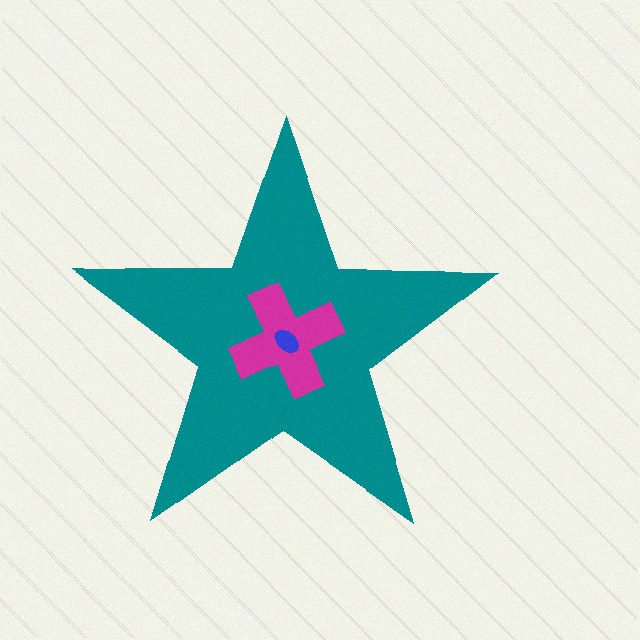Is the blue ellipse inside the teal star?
Yes.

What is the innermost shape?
The blue ellipse.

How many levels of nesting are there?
3.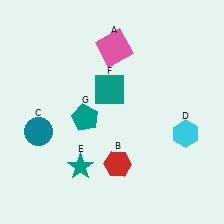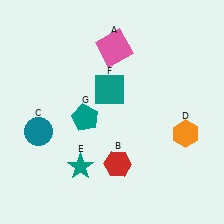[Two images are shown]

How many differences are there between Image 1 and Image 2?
There is 1 difference between the two images.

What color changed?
The hexagon (D) changed from cyan in Image 1 to orange in Image 2.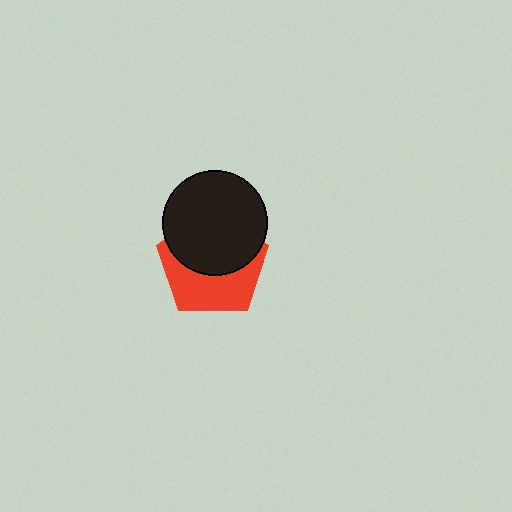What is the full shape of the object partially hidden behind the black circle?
The partially hidden object is a red pentagon.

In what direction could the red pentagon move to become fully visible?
The red pentagon could move down. That would shift it out from behind the black circle entirely.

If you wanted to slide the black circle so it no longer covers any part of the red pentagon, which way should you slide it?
Slide it up — that is the most direct way to separate the two shapes.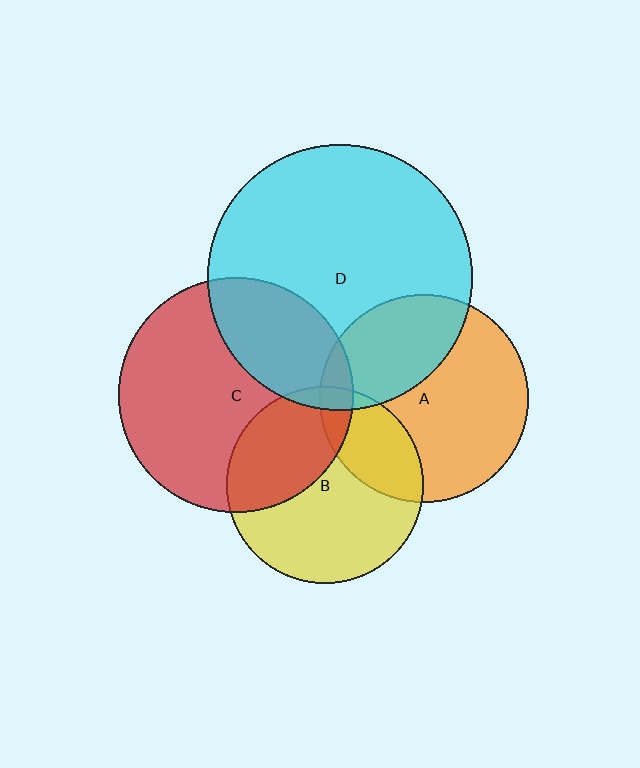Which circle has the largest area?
Circle D (cyan).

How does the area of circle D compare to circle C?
Approximately 1.3 times.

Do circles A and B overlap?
Yes.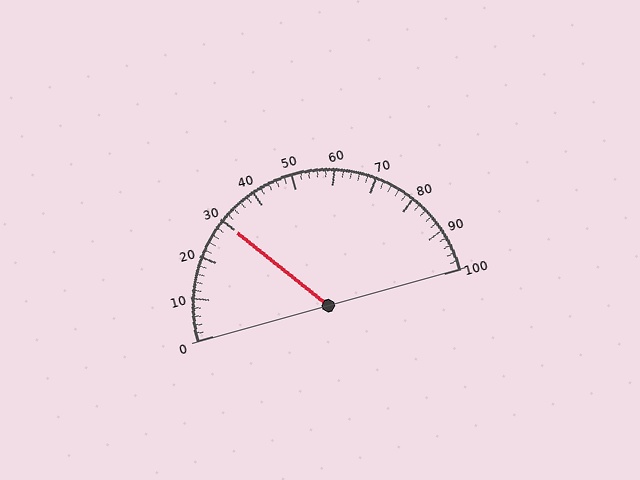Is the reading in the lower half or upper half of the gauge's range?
The reading is in the lower half of the range (0 to 100).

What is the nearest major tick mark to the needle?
The nearest major tick mark is 30.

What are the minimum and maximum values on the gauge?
The gauge ranges from 0 to 100.